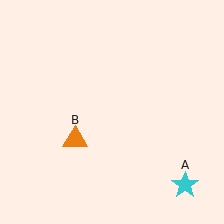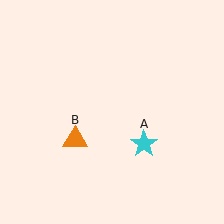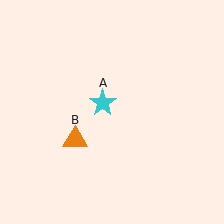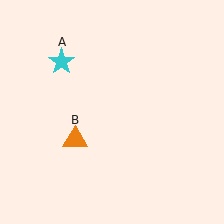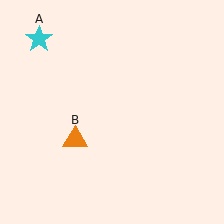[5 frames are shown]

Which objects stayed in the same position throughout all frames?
Orange triangle (object B) remained stationary.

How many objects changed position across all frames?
1 object changed position: cyan star (object A).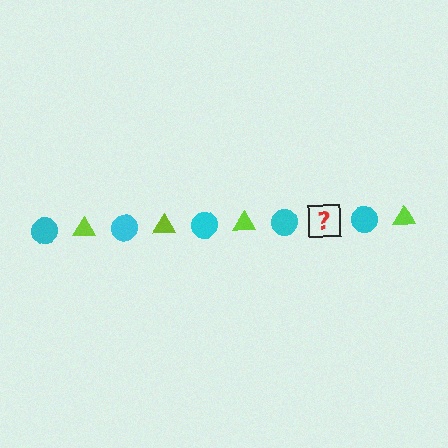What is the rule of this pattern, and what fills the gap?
The rule is that the pattern alternates between cyan circle and lime triangle. The gap should be filled with a lime triangle.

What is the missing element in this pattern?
The missing element is a lime triangle.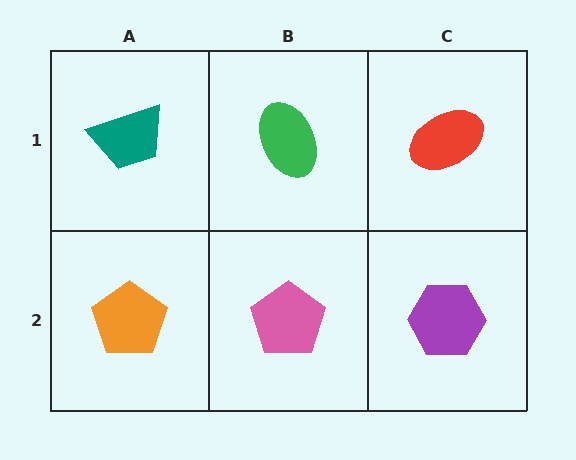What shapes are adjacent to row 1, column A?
An orange pentagon (row 2, column A), a green ellipse (row 1, column B).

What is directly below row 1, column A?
An orange pentagon.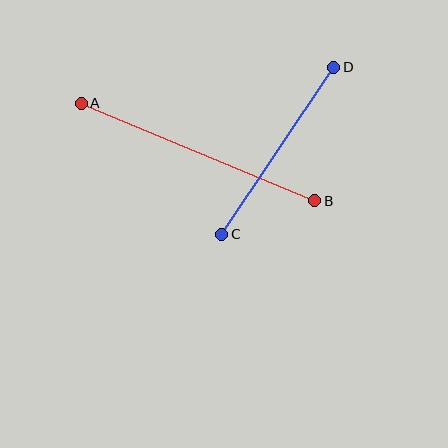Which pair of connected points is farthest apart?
Points A and B are farthest apart.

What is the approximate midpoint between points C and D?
The midpoint is at approximately (278, 151) pixels.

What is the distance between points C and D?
The distance is approximately 201 pixels.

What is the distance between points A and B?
The distance is approximately 253 pixels.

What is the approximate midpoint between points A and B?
The midpoint is at approximately (198, 152) pixels.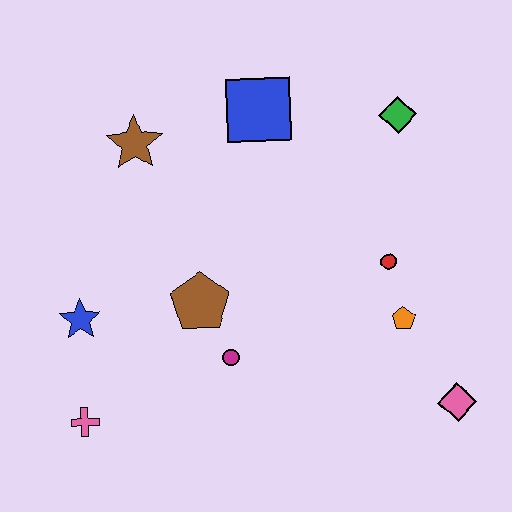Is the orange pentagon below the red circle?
Yes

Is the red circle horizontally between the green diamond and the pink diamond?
No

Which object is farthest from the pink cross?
The green diamond is farthest from the pink cross.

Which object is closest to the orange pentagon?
The red circle is closest to the orange pentagon.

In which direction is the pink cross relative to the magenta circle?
The pink cross is to the left of the magenta circle.